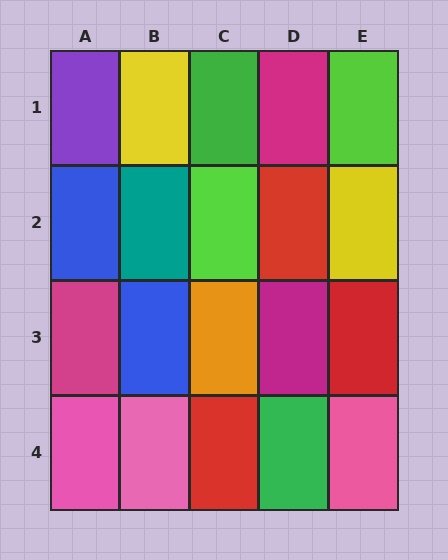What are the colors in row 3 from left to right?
Magenta, blue, orange, magenta, red.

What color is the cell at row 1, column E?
Lime.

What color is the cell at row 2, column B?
Teal.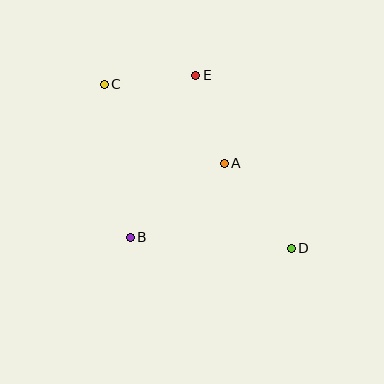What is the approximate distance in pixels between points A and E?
The distance between A and E is approximately 92 pixels.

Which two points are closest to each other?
Points C and E are closest to each other.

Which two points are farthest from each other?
Points C and D are farthest from each other.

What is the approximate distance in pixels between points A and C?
The distance between A and C is approximately 144 pixels.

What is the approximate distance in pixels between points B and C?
The distance between B and C is approximately 155 pixels.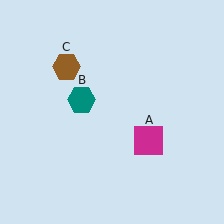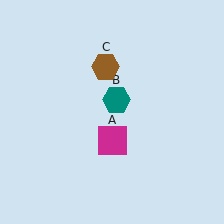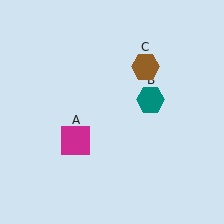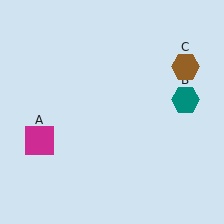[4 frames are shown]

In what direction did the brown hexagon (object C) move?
The brown hexagon (object C) moved right.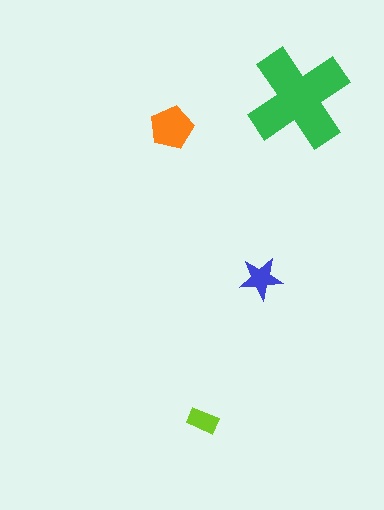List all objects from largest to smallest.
The green cross, the orange pentagon, the blue star, the lime rectangle.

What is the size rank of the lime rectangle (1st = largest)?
4th.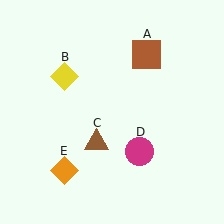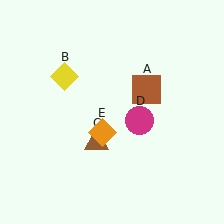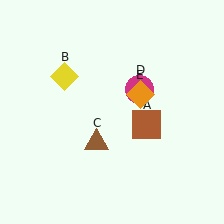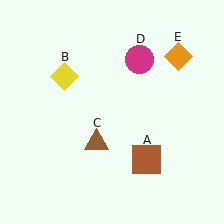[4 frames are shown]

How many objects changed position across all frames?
3 objects changed position: brown square (object A), magenta circle (object D), orange diamond (object E).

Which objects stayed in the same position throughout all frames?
Yellow diamond (object B) and brown triangle (object C) remained stationary.